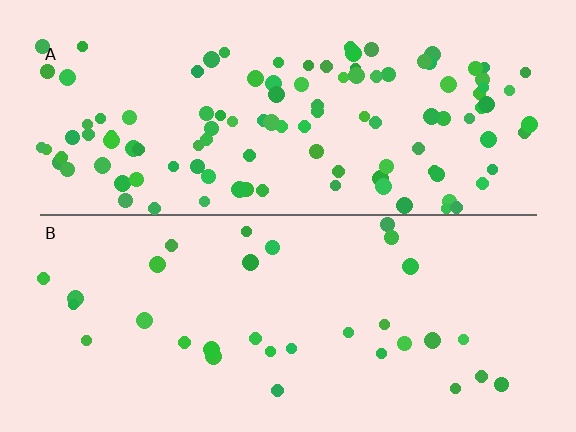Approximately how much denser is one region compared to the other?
Approximately 3.4× — region A over region B.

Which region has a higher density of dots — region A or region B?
A (the top).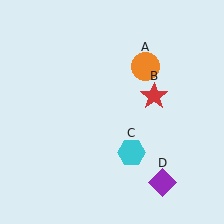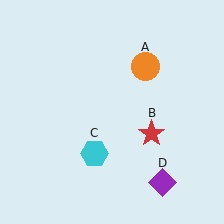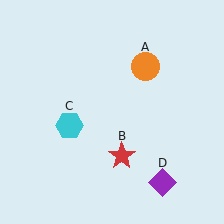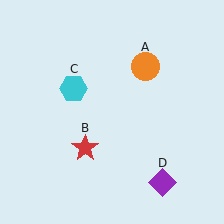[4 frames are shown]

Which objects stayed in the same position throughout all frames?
Orange circle (object A) and purple diamond (object D) remained stationary.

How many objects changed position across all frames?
2 objects changed position: red star (object B), cyan hexagon (object C).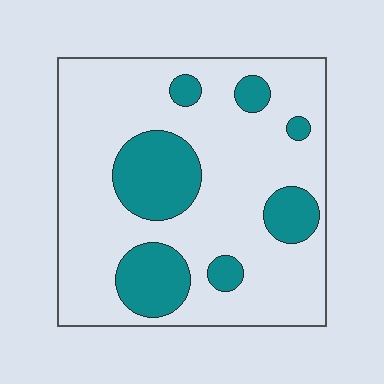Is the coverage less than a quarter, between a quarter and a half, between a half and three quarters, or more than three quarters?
Less than a quarter.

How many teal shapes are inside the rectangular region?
7.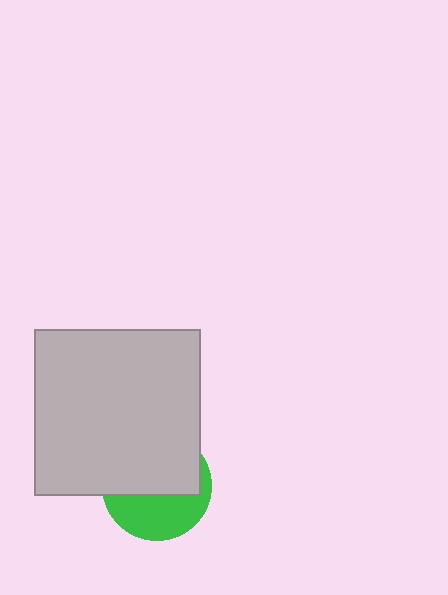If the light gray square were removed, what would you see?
You would see the complete green circle.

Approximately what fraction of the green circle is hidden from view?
Roughly 58% of the green circle is hidden behind the light gray square.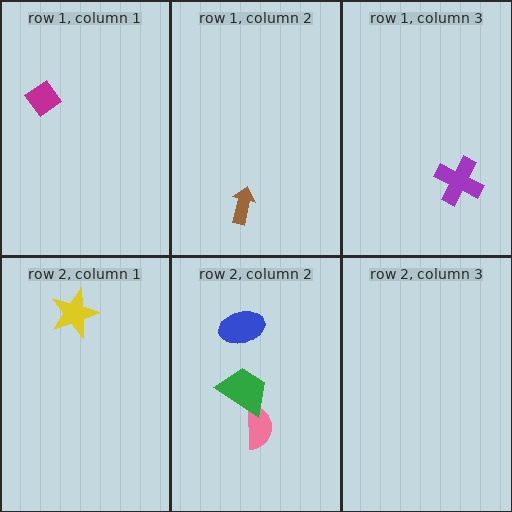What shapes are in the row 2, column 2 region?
The pink semicircle, the green trapezoid, the blue ellipse.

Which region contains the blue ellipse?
The row 2, column 2 region.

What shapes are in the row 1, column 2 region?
The brown arrow.